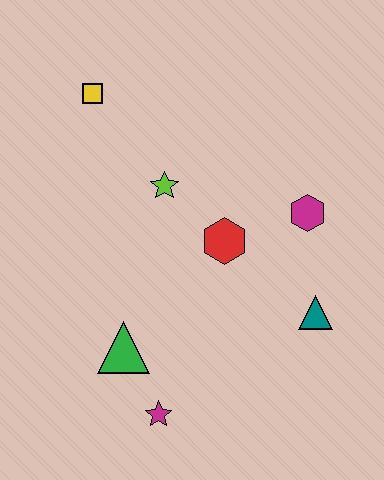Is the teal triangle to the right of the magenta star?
Yes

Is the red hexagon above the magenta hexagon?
No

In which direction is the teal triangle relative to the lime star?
The teal triangle is to the right of the lime star.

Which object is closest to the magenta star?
The green triangle is closest to the magenta star.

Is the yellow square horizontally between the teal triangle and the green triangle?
No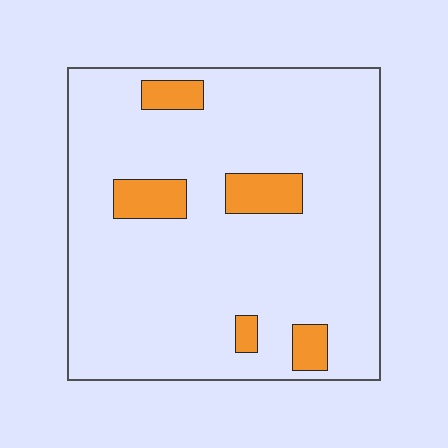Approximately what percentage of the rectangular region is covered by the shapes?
Approximately 10%.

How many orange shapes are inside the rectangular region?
5.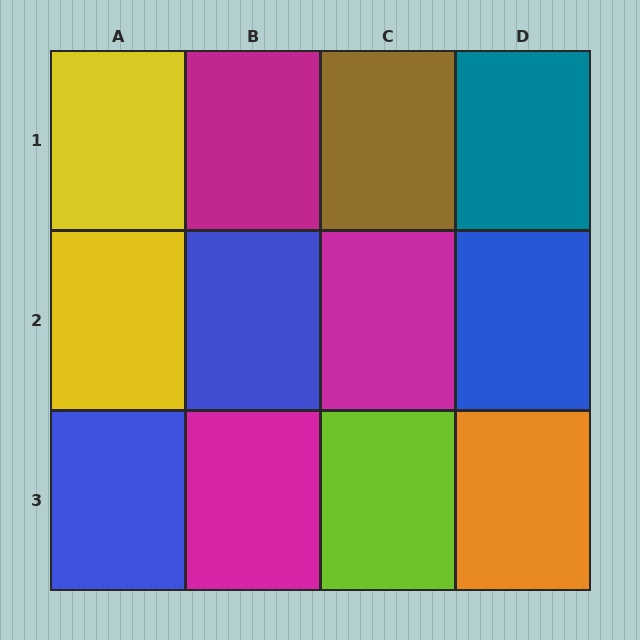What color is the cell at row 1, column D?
Teal.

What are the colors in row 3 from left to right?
Blue, magenta, lime, orange.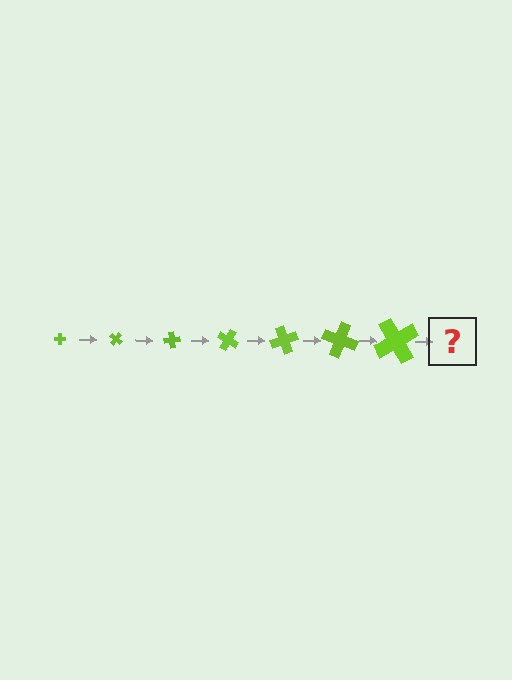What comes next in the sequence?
The next element should be a cross, larger than the previous one and rotated 280 degrees from the start.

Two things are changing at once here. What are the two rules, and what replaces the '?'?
The two rules are that the cross grows larger each step and it rotates 40 degrees each step. The '?' should be a cross, larger than the previous one and rotated 280 degrees from the start.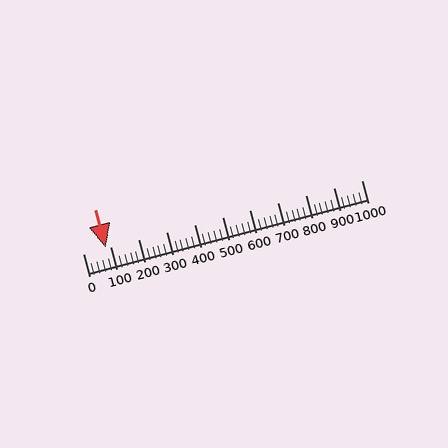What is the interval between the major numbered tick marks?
The major tick marks are spaced 100 units apart.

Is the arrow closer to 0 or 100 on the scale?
The arrow is closer to 100.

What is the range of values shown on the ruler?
The ruler shows values from 0 to 1000.